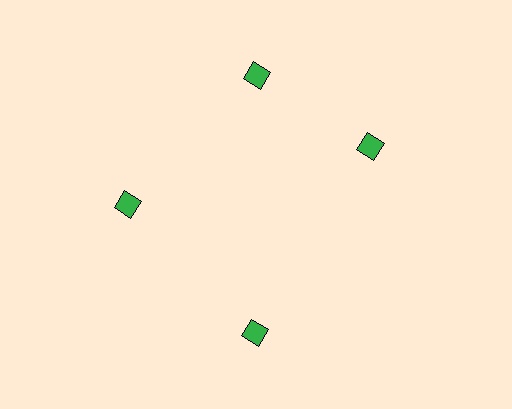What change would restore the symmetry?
The symmetry would be restored by rotating it back into even spacing with its neighbors so that all 4 diamonds sit at equal angles and equal distance from the center.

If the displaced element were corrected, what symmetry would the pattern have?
It would have 4-fold rotational symmetry — the pattern would map onto itself every 90 degrees.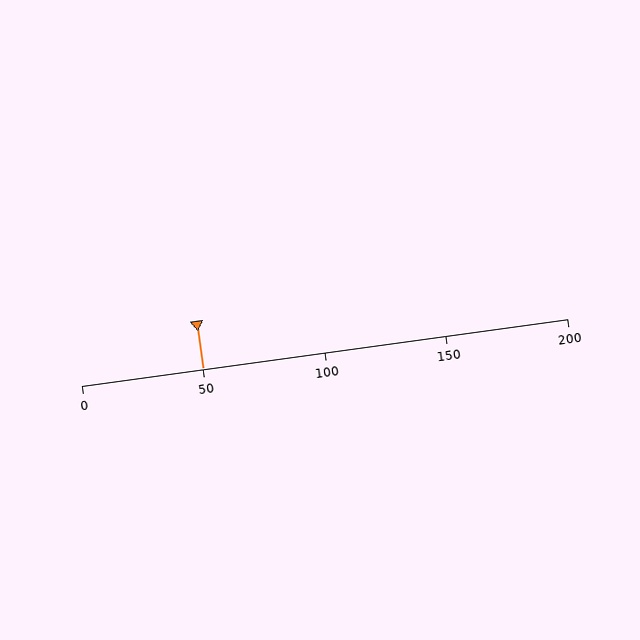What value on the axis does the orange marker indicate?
The marker indicates approximately 50.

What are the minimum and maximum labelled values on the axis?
The axis runs from 0 to 200.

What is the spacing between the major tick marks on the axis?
The major ticks are spaced 50 apart.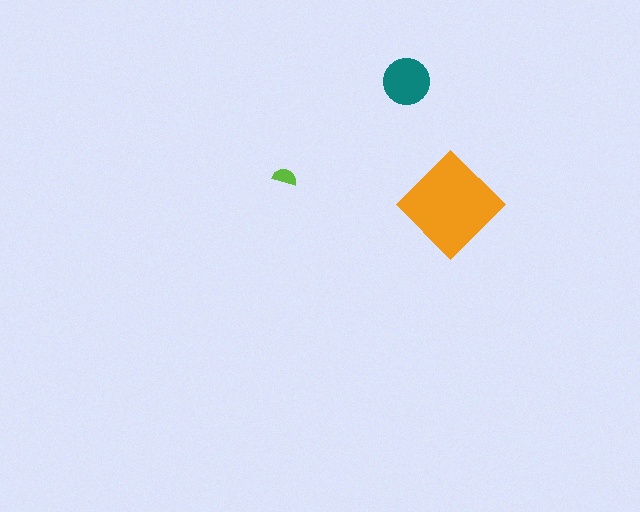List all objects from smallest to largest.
The lime semicircle, the teal circle, the orange diamond.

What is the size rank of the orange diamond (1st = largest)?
1st.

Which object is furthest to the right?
The orange diamond is rightmost.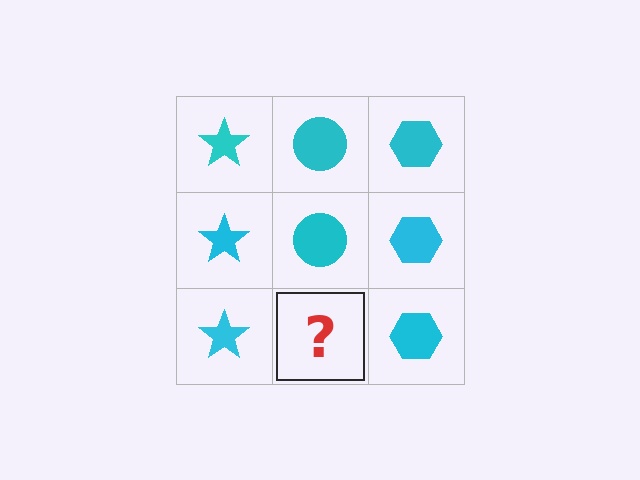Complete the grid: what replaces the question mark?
The question mark should be replaced with a cyan circle.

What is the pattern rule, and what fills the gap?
The rule is that each column has a consistent shape. The gap should be filled with a cyan circle.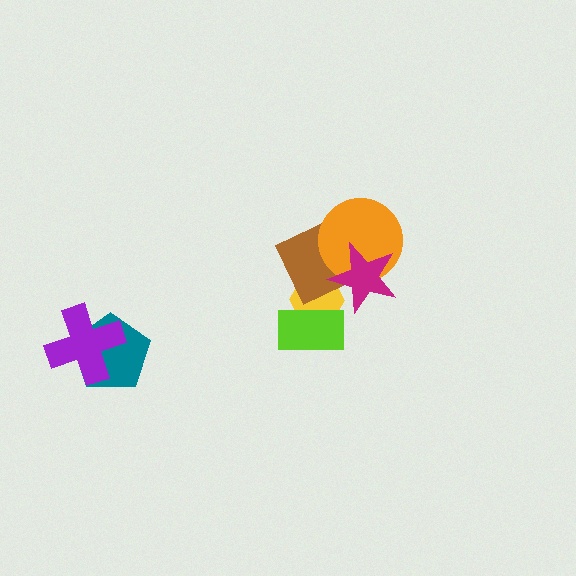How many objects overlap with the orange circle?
2 objects overlap with the orange circle.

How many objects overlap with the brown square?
3 objects overlap with the brown square.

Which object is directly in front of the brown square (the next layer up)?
The orange circle is directly in front of the brown square.